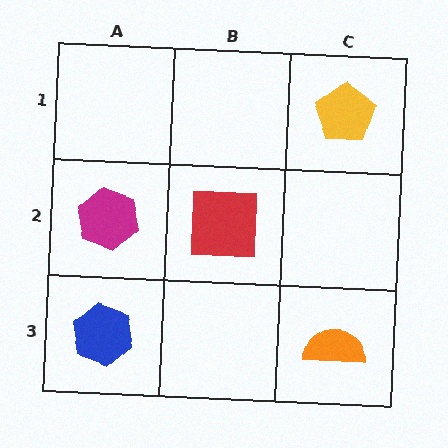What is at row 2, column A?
A magenta hexagon.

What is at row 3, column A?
A blue hexagon.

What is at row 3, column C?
An orange semicircle.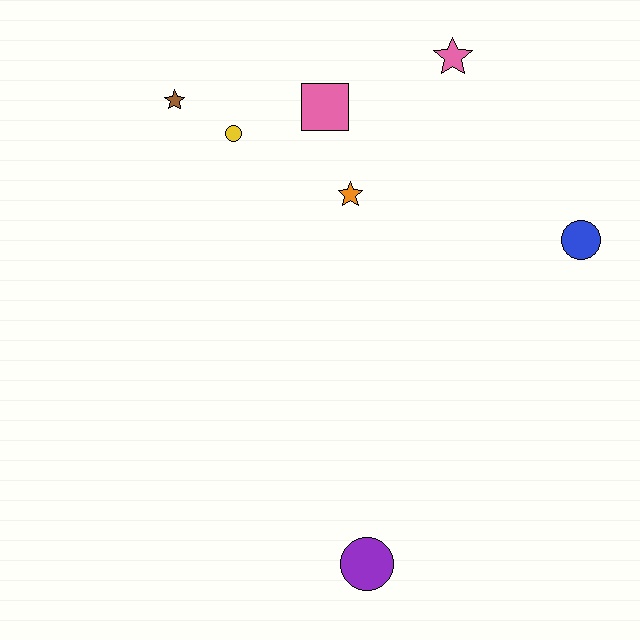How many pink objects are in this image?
There are 2 pink objects.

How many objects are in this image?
There are 7 objects.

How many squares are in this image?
There is 1 square.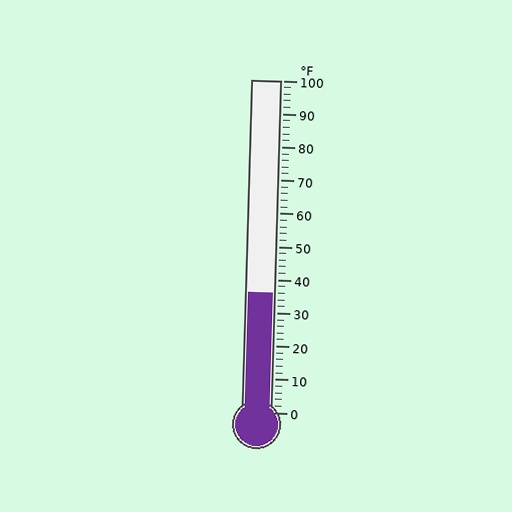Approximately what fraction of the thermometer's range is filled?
The thermometer is filled to approximately 35% of its range.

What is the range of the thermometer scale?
The thermometer scale ranges from 0°F to 100°F.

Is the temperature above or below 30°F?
The temperature is above 30°F.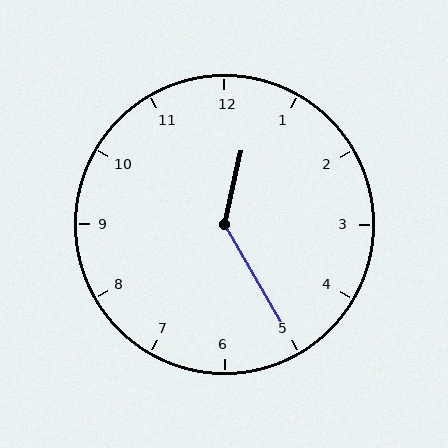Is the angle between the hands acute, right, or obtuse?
It is obtuse.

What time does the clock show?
12:25.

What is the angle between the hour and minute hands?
Approximately 138 degrees.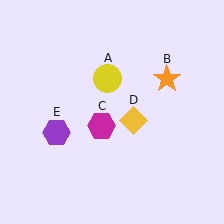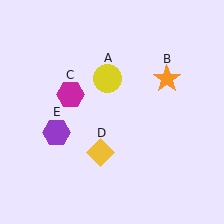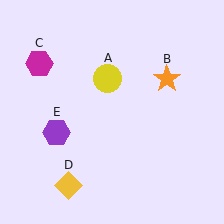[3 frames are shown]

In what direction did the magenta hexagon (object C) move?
The magenta hexagon (object C) moved up and to the left.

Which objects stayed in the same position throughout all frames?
Yellow circle (object A) and orange star (object B) and purple hexagon (object E) remained stationary.